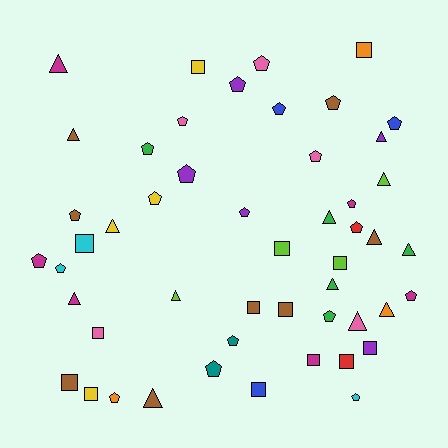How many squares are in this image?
There are 14 squares.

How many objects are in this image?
There are 50 objects.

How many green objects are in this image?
There are 5 green objects.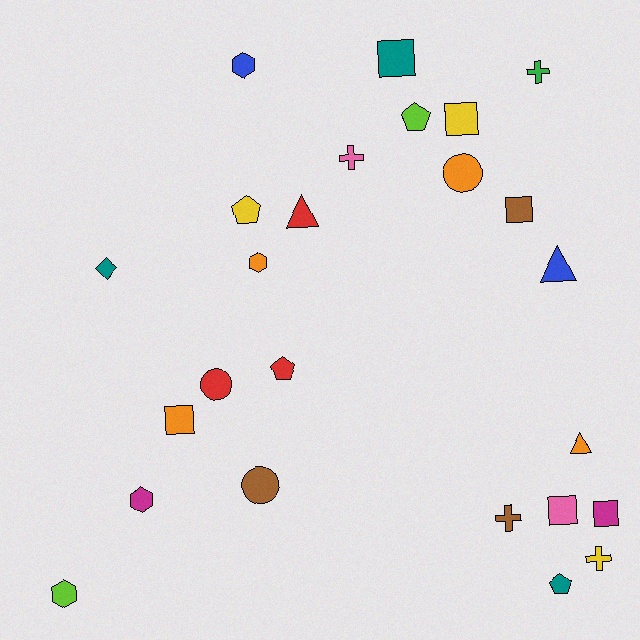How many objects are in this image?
There are 25 objects.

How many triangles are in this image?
There are 3 triangles.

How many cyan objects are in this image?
There are no cyan objects.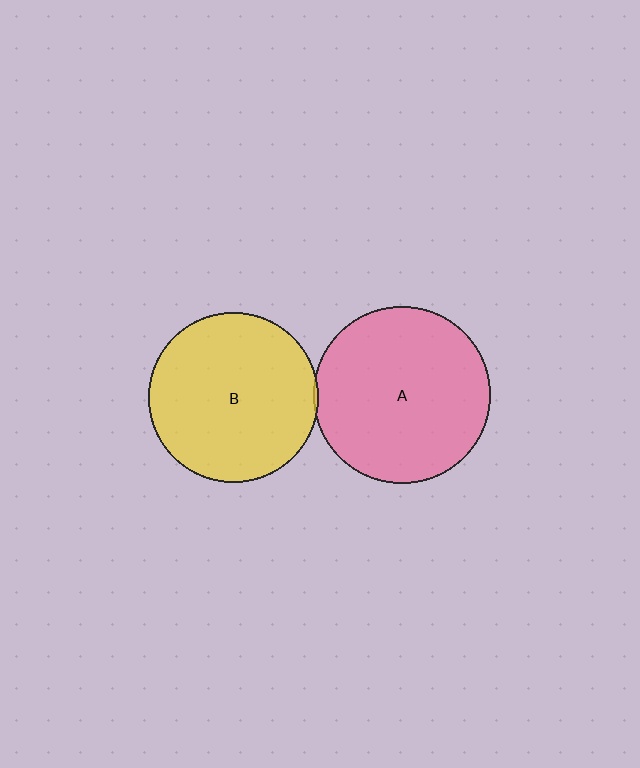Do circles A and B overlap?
Yes.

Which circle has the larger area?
Circle A (pink).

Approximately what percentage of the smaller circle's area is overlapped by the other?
Approximately 5%.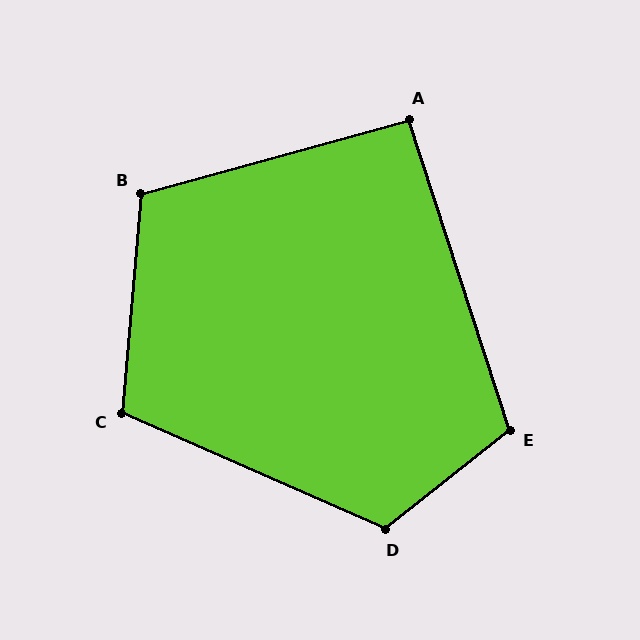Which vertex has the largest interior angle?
D, at approximately 118 degrees.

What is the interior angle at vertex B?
Approximately 110 degrees (obtuse).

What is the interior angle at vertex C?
Approximately 109 degrees (obtuse).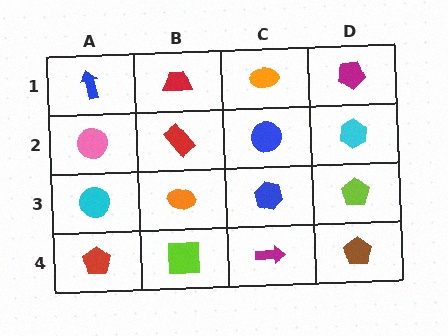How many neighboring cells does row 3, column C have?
4.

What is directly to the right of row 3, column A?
An orange ellipse.